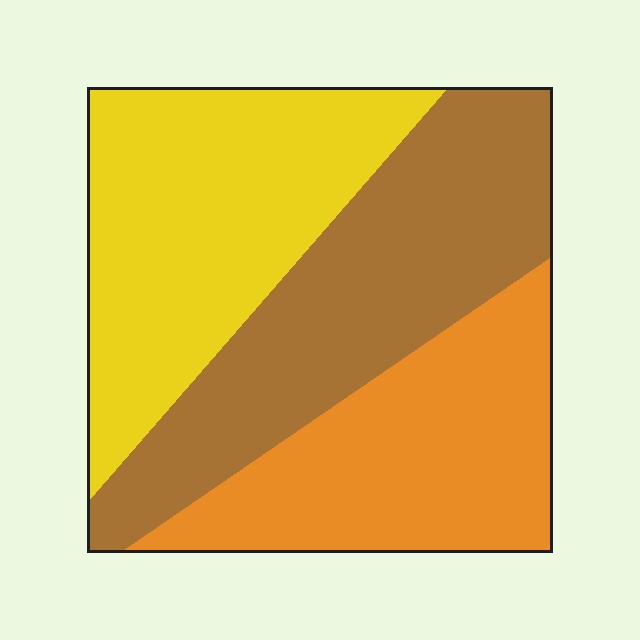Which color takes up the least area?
Orange, at roughly 30%.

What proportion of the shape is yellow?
Yellow covers around 35% of the shape.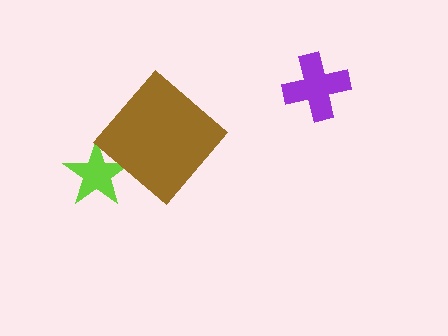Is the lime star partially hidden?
Yes, it is partially covered by another shape.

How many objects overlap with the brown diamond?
1 object overlaps with the brown diamond.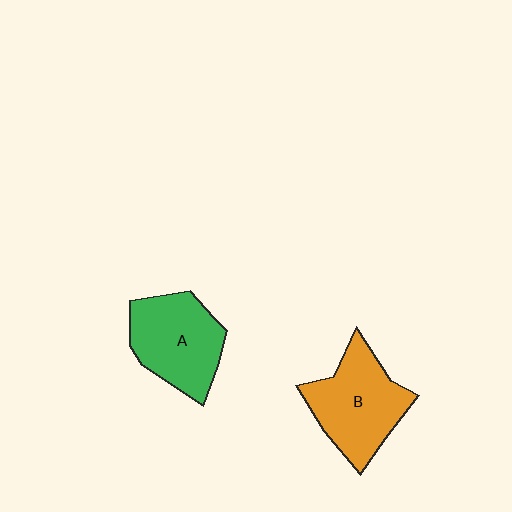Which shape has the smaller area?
Shape A (green).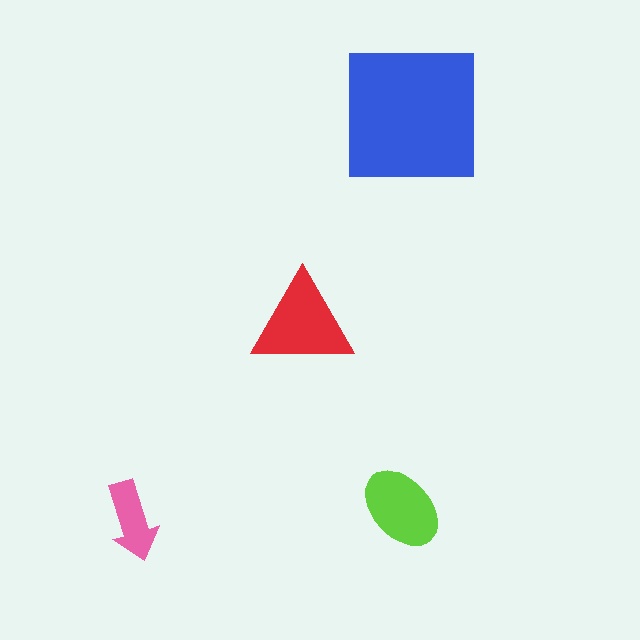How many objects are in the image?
There are 4 objects in the image.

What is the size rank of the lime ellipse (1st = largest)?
3rd.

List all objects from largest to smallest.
The blue square, the red triangle, the lime ellipse, the pink arrow.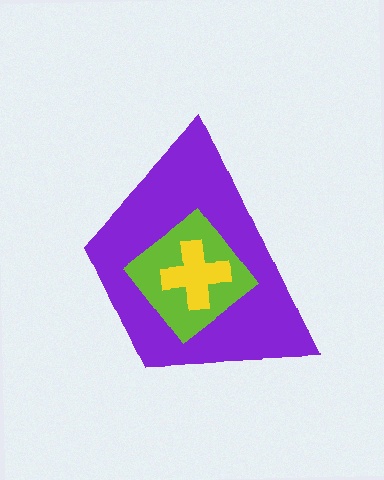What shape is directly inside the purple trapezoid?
The lime diamond.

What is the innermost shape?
The yellow cross.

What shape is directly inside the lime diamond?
The yellow cross.